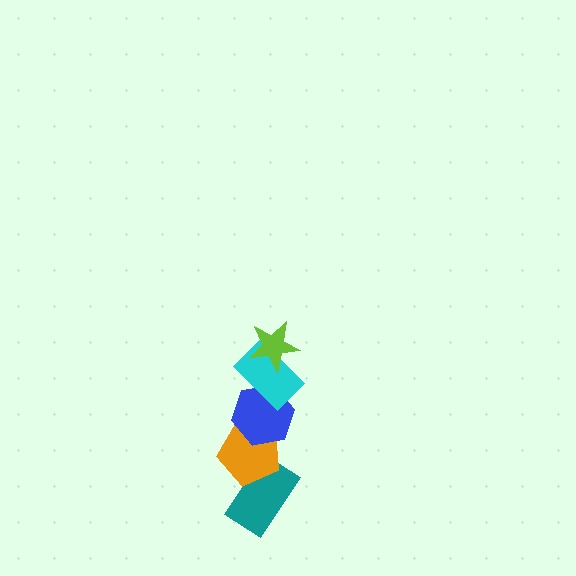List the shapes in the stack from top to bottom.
From top to bottom: the lime star, the cyan rectangle, the blue hexagon, the orange pentagon, the teal rectangle.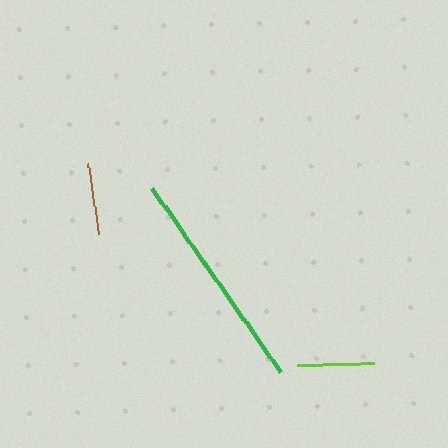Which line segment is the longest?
The green line is the longest at approximately 224 pixels.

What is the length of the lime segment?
The lime segment is approximately 77 pixels long.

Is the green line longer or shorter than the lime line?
The green line is longer than the lime line.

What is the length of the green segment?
The green segment is approximately 224 pixels long.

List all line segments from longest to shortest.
From longest to shortest: green, lime, brown.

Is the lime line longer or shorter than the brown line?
The lime line is longer than the brown line.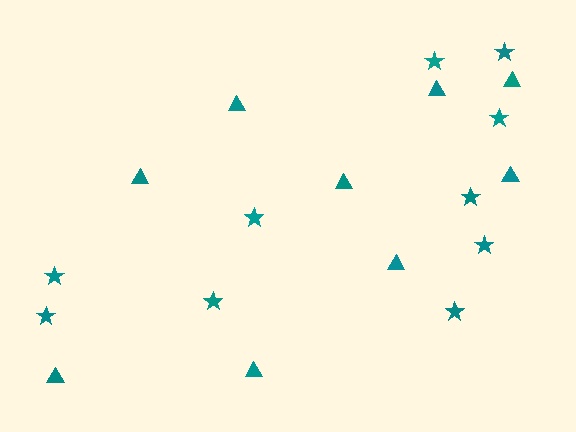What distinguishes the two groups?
There are 2 groups: one group of stars (10) and one group of triangles (9).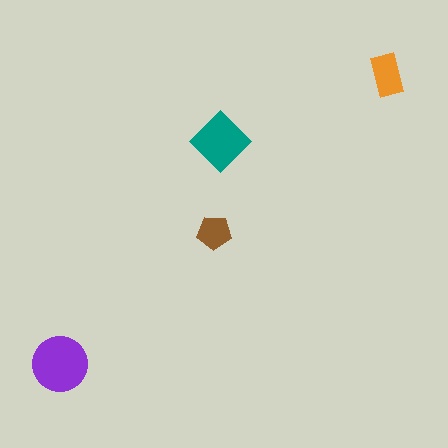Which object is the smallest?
The brown pentagon.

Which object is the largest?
The purple circle.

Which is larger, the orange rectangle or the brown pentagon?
The orange rectangle.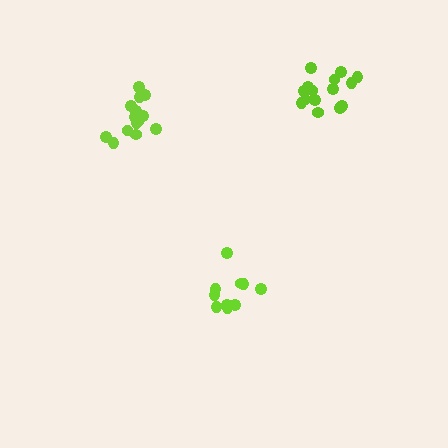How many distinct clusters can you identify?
There are 3 distinct clusters.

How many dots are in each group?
Group 1: 14 dots, Group 2: 15 dots, Group 3: 11 dots (40 total).